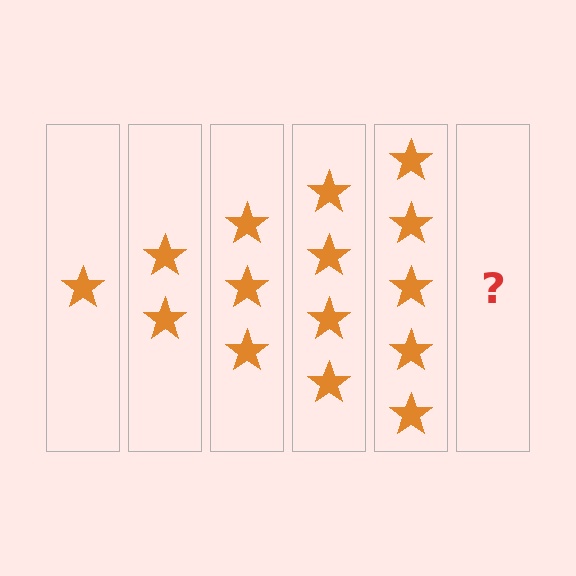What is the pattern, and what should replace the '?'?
The pattern is that each step adds one more star. The '?' should be 6 stars.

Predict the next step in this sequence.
The next step is 6 stars.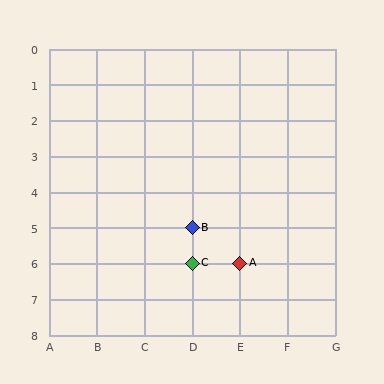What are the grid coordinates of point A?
Point A is at grid coordinates (E, 6).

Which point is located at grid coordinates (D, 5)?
Point B is at (D, 5).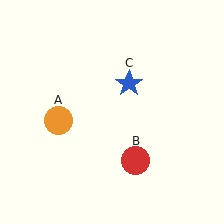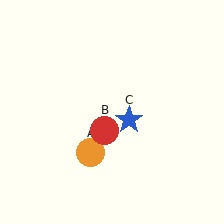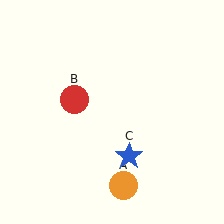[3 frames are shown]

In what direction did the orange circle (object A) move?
The orange circle (object A) moved down and to the right.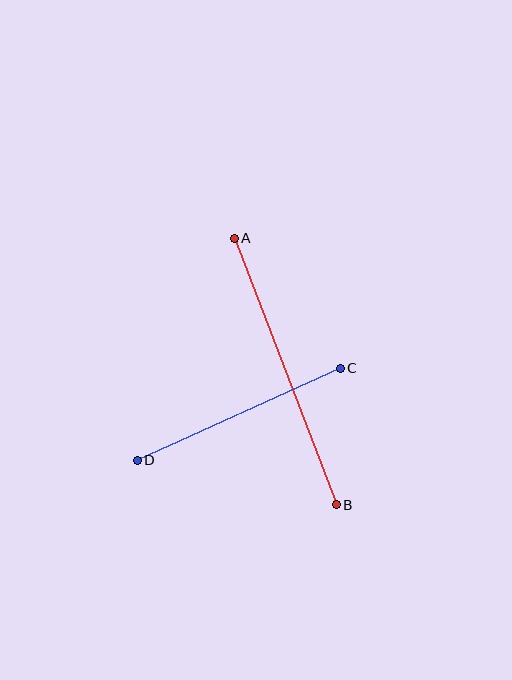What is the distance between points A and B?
The distance is approximately 285 pixels.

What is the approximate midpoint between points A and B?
The midpoint is at approximately (285, 371) pixels.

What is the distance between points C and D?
The distance is approximately 223 pixels.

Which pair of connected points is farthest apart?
Points A and B are farthest apart.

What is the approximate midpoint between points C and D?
The midpoint is at approximately (239, 414) pixels.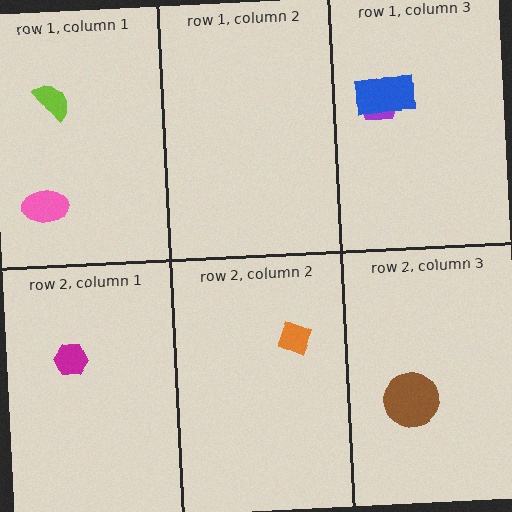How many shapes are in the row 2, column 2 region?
1.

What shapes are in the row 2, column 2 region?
The orange diamond.